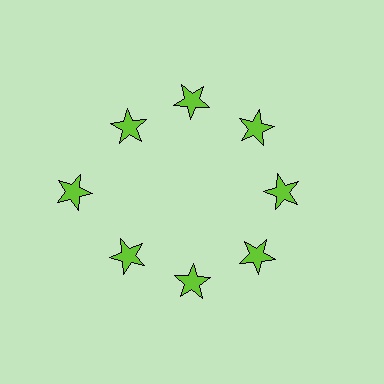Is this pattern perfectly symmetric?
No. The 8 lime stars are arranged in a ring, but one element near the 9 o'clock position is pushed outward from the center, breaking the 8-fold rotational symmetry.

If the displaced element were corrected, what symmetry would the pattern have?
It would have 8-fold rotational symmetry — the pattern would map onto itself every 45 degrees.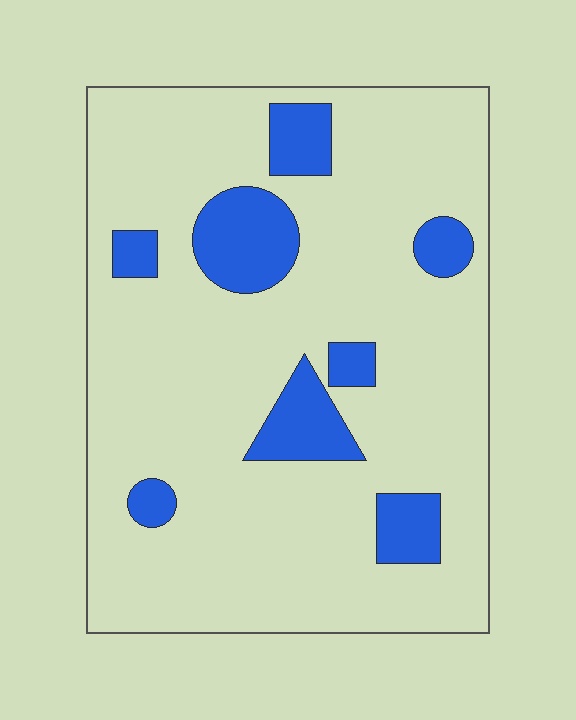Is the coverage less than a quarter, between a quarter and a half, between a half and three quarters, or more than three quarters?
Less than a quarter.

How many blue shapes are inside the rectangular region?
8.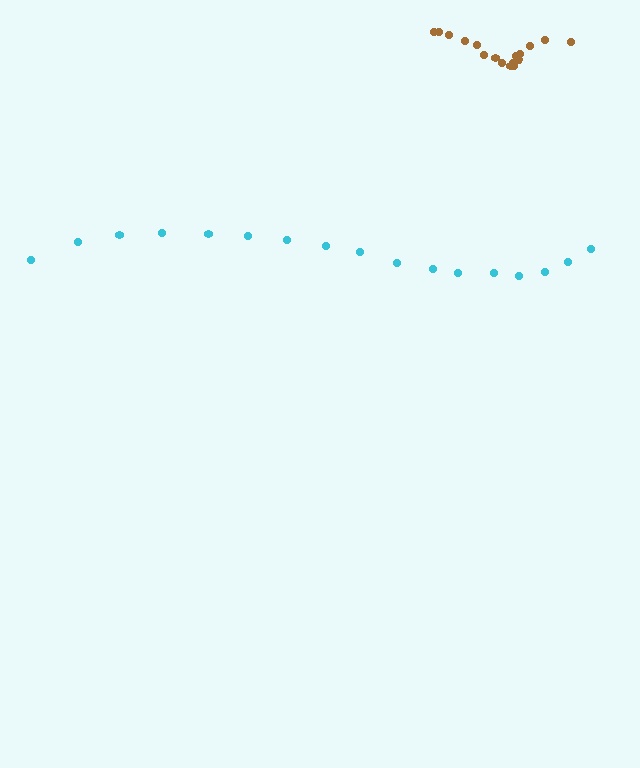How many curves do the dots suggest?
There are 2 distinct paths.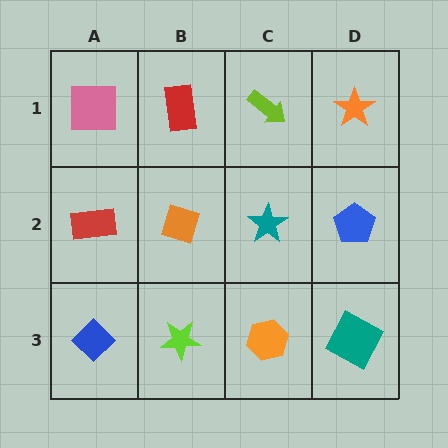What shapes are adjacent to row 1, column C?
A teal star (row 2, column C), a red rectangle (row 1, column B), an orange star (row 1, column D).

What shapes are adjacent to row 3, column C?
A teal star (row 2, column C), a lime star (row 3, column B), a teal square (row 3, column D).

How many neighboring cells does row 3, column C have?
3.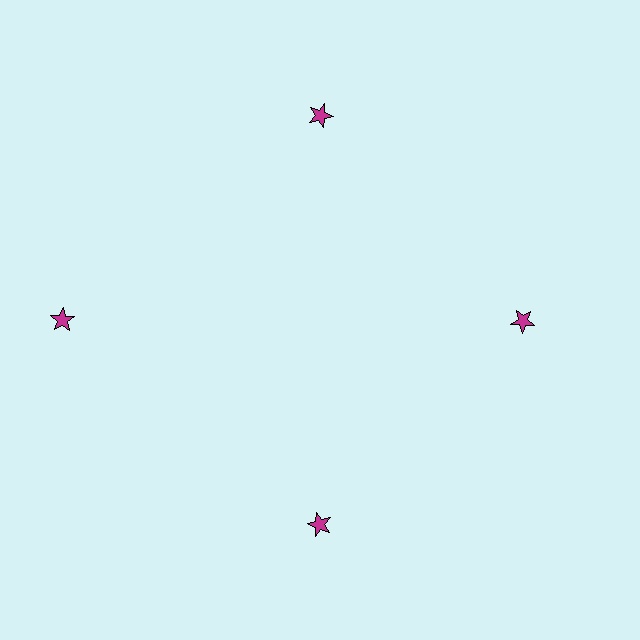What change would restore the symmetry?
The symmetry would be restored by moving it inward, back onto the ring so that all 4 stars sit at equal angles and equal distance from the center.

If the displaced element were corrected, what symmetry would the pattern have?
It would have 4-fold rotational symmetry — the pattern would map onto itself every 90 degrees.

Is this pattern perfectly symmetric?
No. The 4 magenta stars are arranged in a ring, but one element near the 9 o'clock position is pushed outward from the center, breaking the 4-fold rotational symmetry.